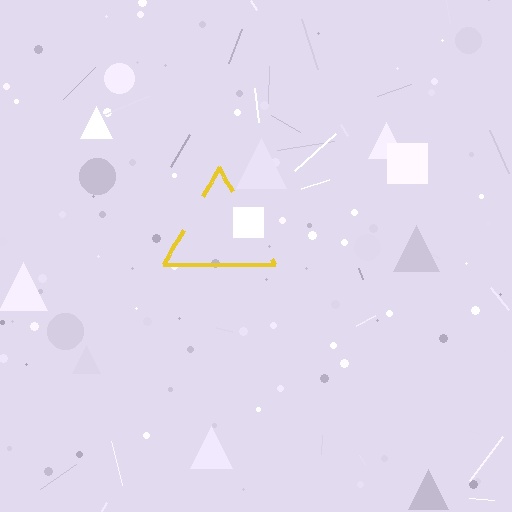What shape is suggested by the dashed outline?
The dashed outline suggests a triangle.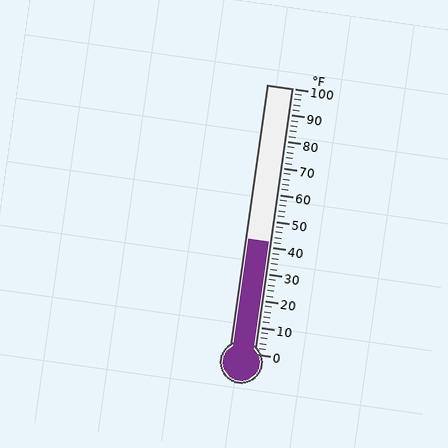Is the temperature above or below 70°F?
The temperature is below 70°F.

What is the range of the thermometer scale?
The thermometer scale ranges from 0°F to 100°F.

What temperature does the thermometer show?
The thermometer shows approximately 42°F.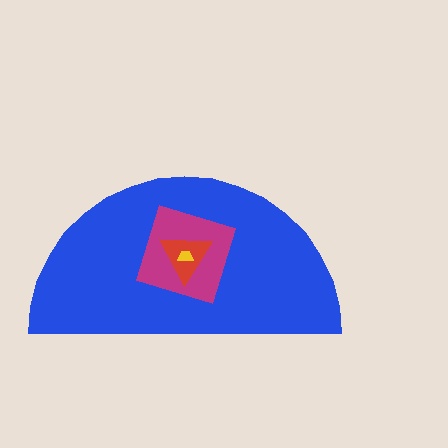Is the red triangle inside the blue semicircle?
Yes.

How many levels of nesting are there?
4.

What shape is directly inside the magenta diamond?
The red triangle.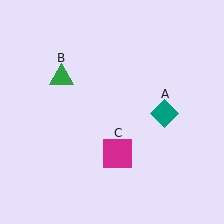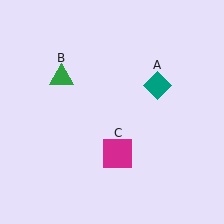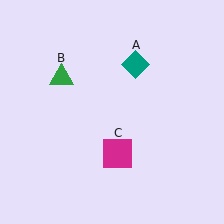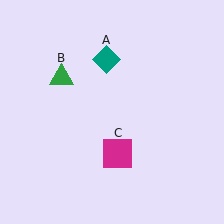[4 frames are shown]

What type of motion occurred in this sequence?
The teal diamond (object A) rotated counterclockwise around the center of the scene.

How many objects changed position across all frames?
1 object changed position: teal diamond (object A).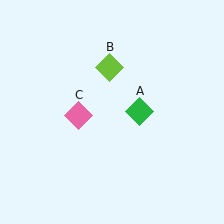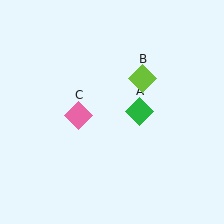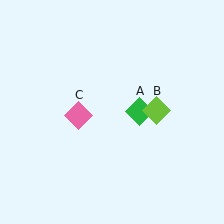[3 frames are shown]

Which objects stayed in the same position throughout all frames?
Green diamond (object A) and pink diamond (object C) remained stationary.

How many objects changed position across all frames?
1 object changed position: lime diamond (object B).